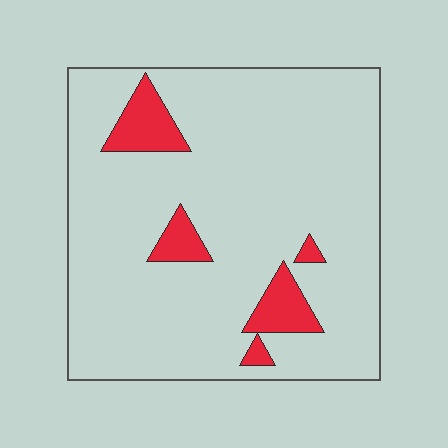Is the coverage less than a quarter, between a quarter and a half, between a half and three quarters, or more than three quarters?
Less than a quarter.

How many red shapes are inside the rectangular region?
5.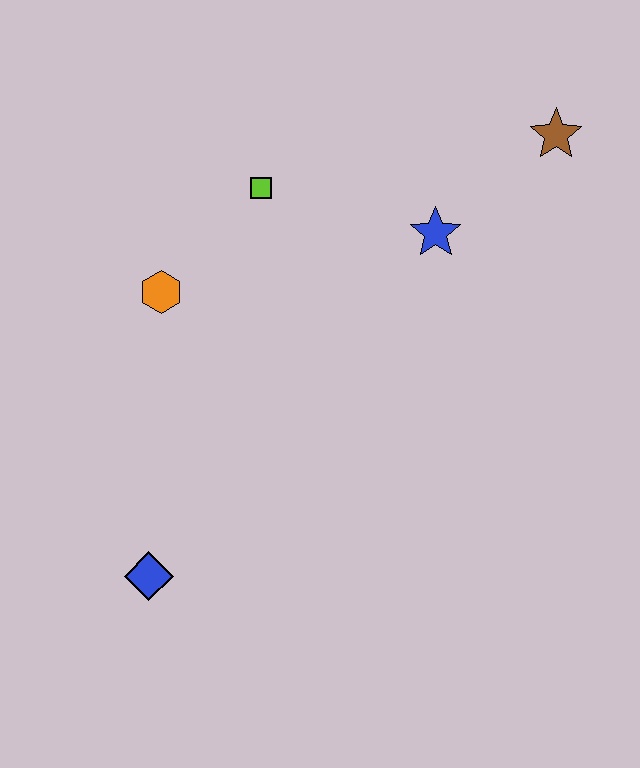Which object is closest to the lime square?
The orange hexagon is closest to the lime square.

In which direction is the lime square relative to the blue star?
The lime square is to the left of the blue star.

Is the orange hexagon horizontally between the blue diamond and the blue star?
Yes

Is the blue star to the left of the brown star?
Yes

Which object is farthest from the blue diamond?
The brown star is farthest from the blue diamond.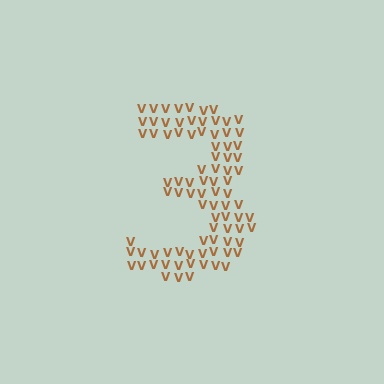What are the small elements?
The small elements are letter V's.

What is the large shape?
The large shape is the digit 3.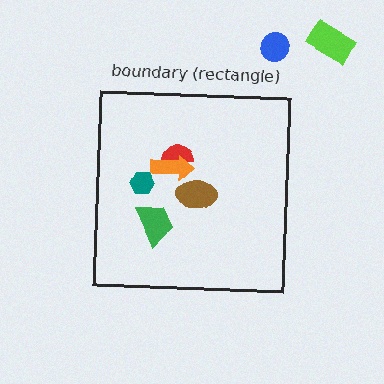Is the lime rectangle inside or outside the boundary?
Outside.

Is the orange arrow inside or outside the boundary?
Inside.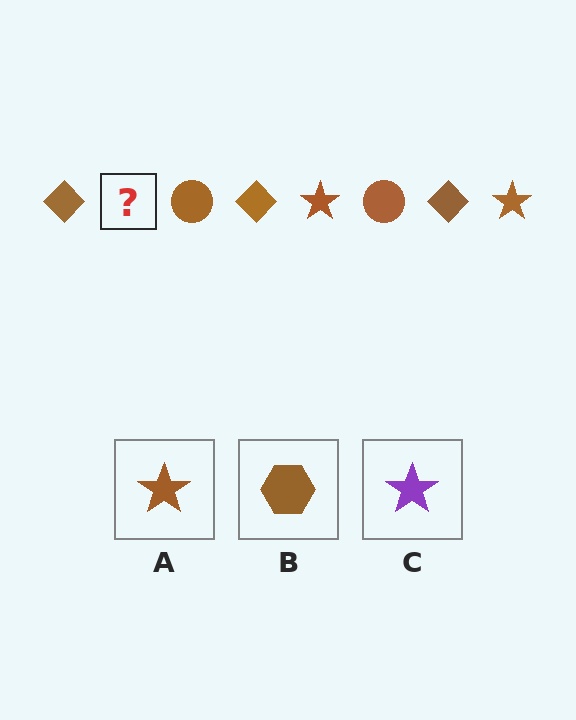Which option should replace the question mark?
Option A.